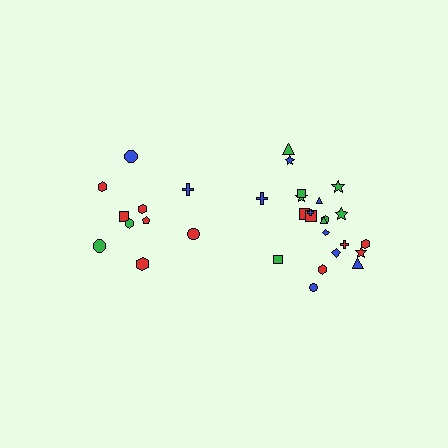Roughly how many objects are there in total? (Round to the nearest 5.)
Roughly 30 objects in total.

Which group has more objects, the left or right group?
The right group.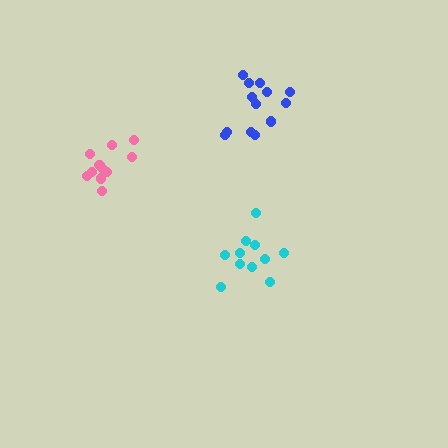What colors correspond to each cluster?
The clusters are colored: cyan, pink, blue.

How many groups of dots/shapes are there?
There are 3 groups.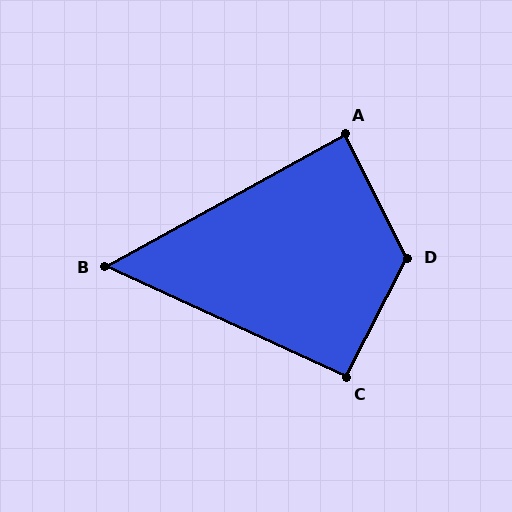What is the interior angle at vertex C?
Approximately 92 degrees (approximately right).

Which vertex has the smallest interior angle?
B, at approximately 54 degrees.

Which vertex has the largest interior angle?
D, at approximately 126 degrees.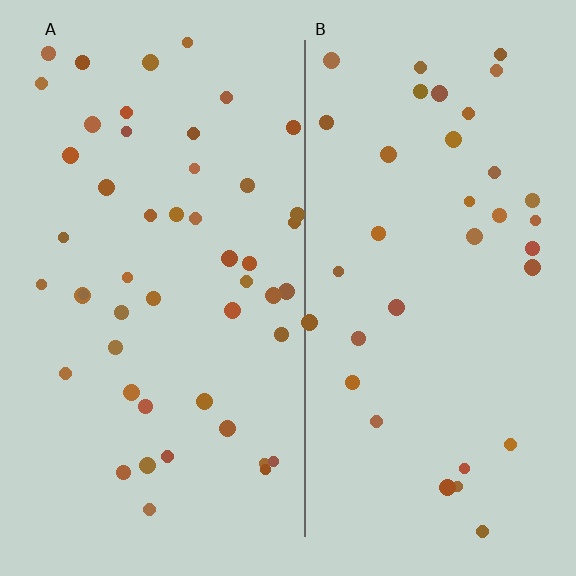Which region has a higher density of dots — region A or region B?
A (the left).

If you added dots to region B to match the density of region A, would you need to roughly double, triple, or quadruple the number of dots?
Approximately double.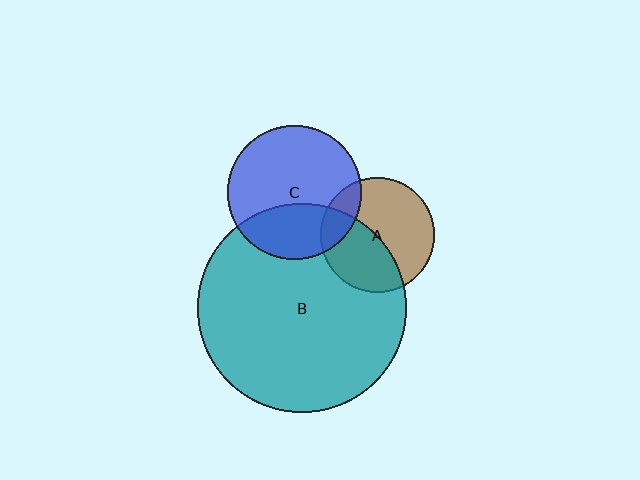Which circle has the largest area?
Circle B (teal).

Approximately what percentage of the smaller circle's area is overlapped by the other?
Approximately 45%.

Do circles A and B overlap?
Yes.